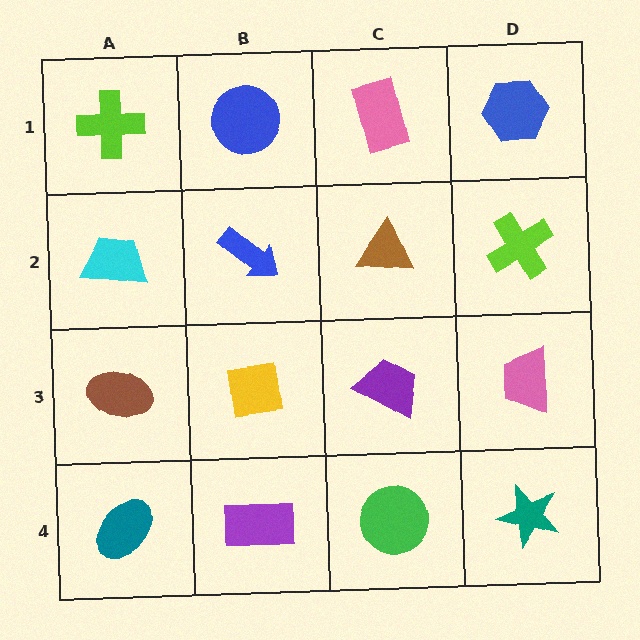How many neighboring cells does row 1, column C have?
3.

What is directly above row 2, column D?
A blue hexagon.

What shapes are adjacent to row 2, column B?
A blue circle (row 1, column B), a yellow square (row 3, column B), a cyan trapezoid (row 2, column A), a brown triangle (row 2, column C).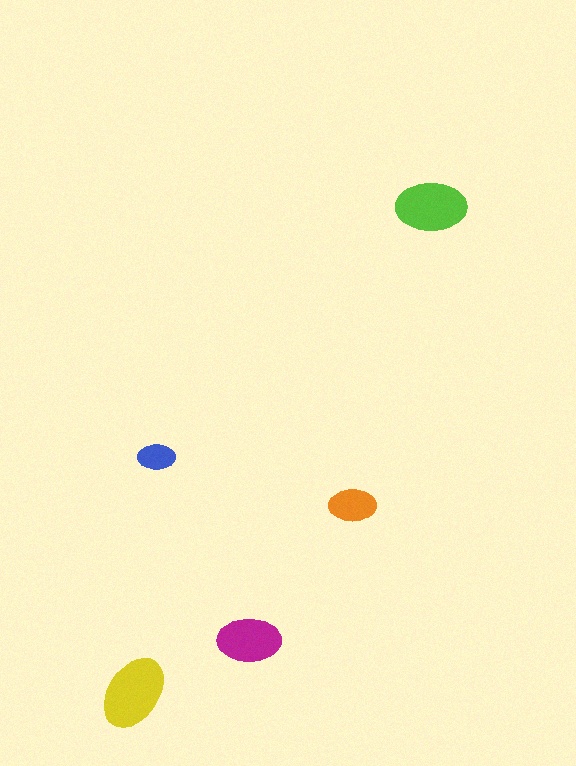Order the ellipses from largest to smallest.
the yellow one, the lime one, the magenta one, the orange one, the blue one.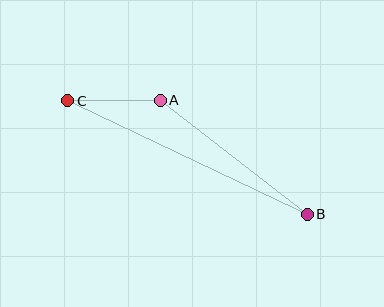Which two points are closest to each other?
Points A and C are closest to each other.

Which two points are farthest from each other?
Points B and C are farthest from each other.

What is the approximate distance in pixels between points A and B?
The distance between A and B is approximately 186 pixels.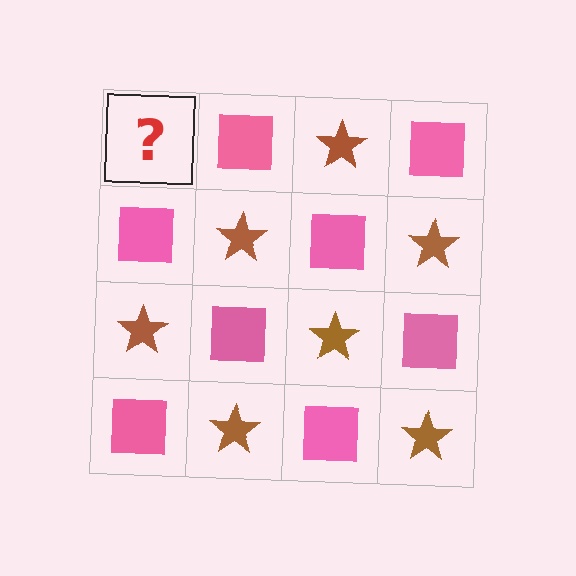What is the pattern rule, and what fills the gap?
The rule is that it alternates brown star and pink square in a checkerboard pattern. The gap should be filled with a brown star.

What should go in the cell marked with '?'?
The missing cell should contain a brown star.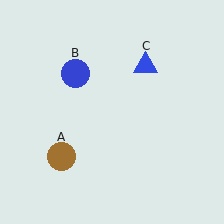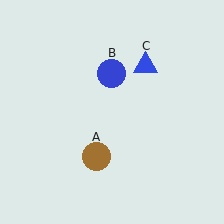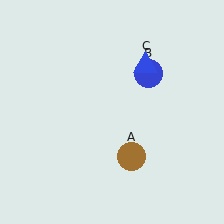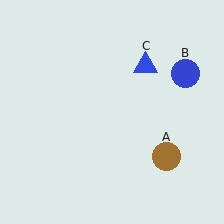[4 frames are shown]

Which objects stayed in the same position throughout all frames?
Blue triangle (object C) remained stationary.